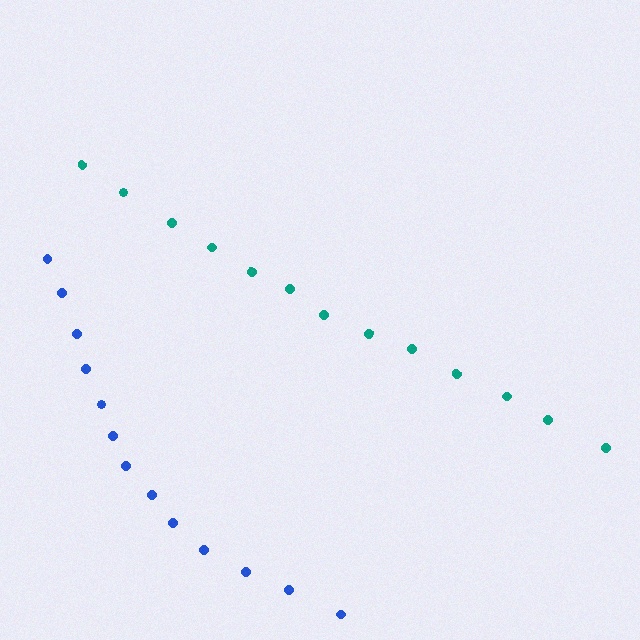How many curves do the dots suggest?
There are 2 distinct paths.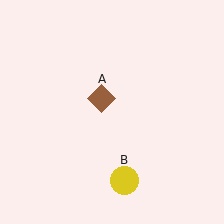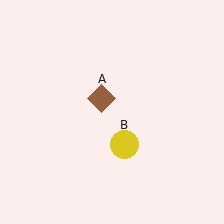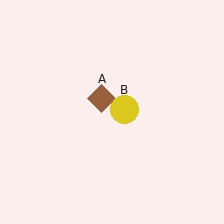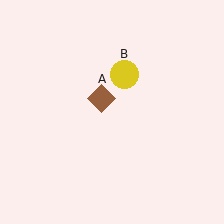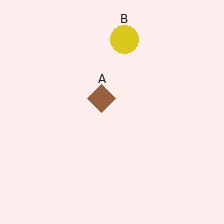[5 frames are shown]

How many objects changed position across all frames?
1 object changed position: yellow circle (object B).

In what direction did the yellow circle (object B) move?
The yellow circle (object B) moved up.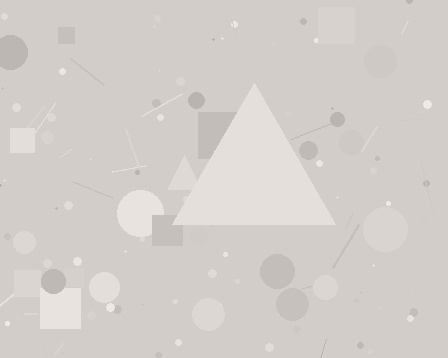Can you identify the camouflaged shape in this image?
The camouflaged shape is a triangle.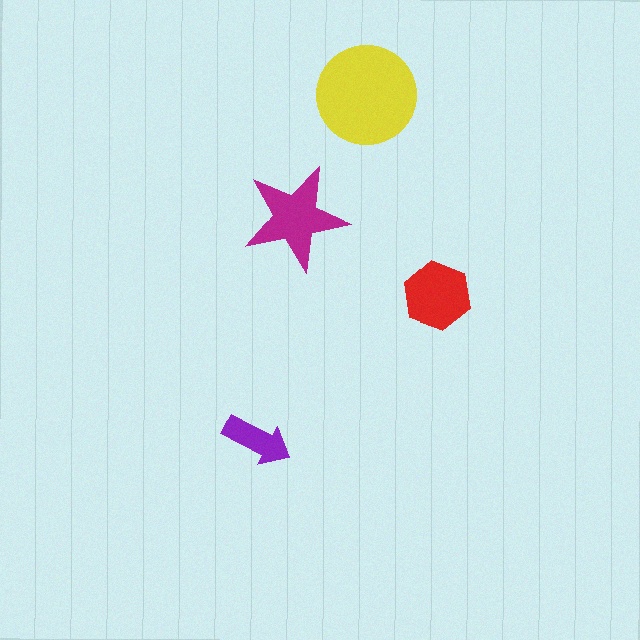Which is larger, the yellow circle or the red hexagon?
The yellow circle.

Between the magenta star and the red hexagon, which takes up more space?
The magenta star.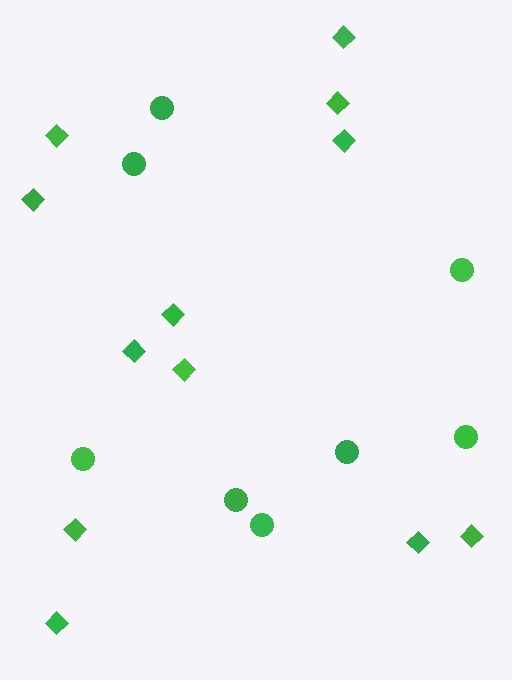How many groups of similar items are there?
There are 2 groups: one group of diamonds (12) and one group of circles (8).